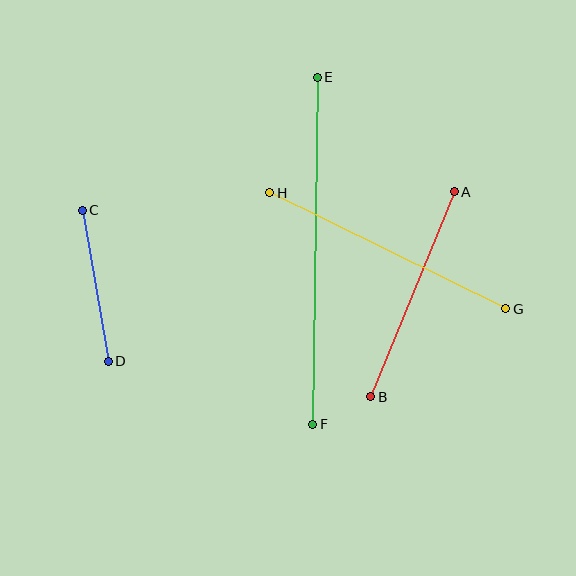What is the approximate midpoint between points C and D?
The midpoint is at approximately (95, 286) pixels.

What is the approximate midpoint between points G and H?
The midpoint is at approximately (388, 251) pixels.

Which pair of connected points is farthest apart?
Points E and F are farthest apart.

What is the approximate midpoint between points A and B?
The midpoint is at approximately (413, 294) pixels.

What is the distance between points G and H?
The distance is approximately 263 pixels.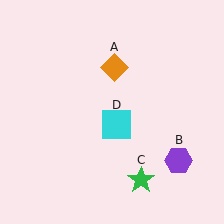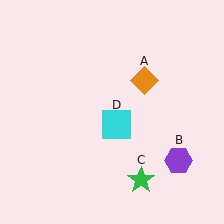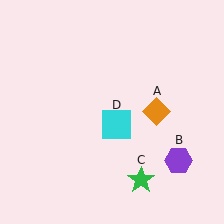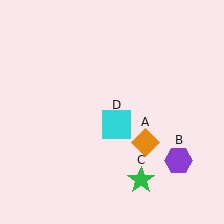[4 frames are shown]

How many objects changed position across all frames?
1 object changed position: orange diamond (object A).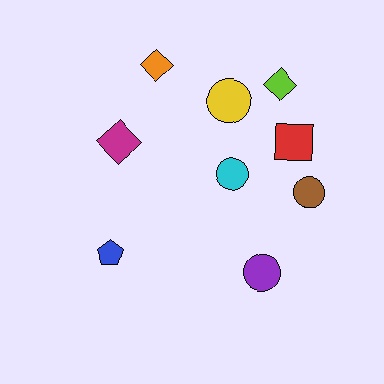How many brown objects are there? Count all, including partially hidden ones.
There is 1 brown object.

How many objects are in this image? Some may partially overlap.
There are 9 objects.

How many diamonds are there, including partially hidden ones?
There are 3 diamonds.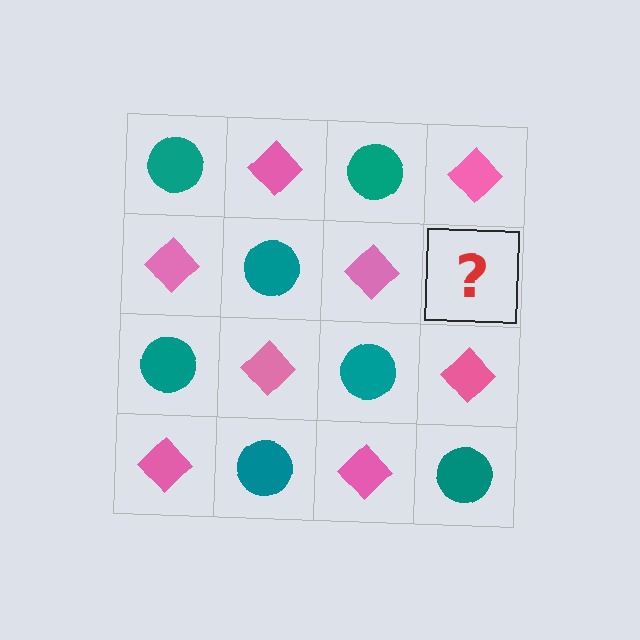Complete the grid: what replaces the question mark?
The question mark should be replaced with a teal circle.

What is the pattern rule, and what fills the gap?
The rule is that it alternates teal circle and pink diamond in a checkerboard pattern. The gap should be filled with a teal circle.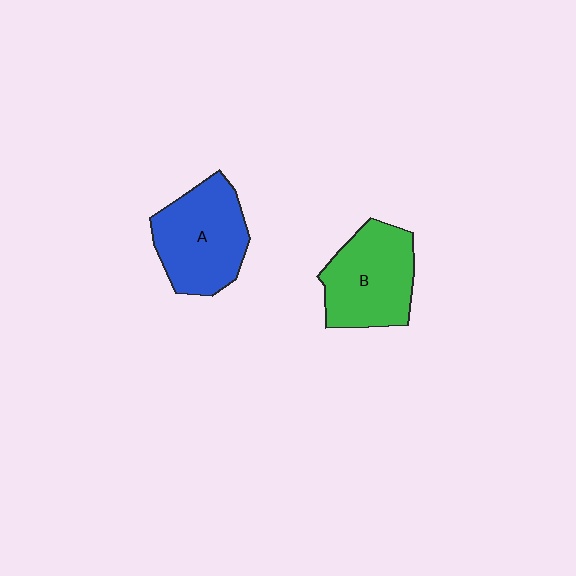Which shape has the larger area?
Shape A (blue).